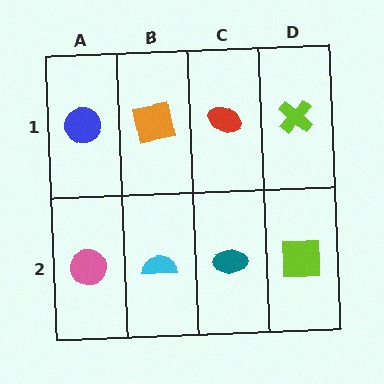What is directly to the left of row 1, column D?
A red ellipse.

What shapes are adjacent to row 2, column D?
A lime cross (row 1, column D), a teal ellipse (row 2, column C).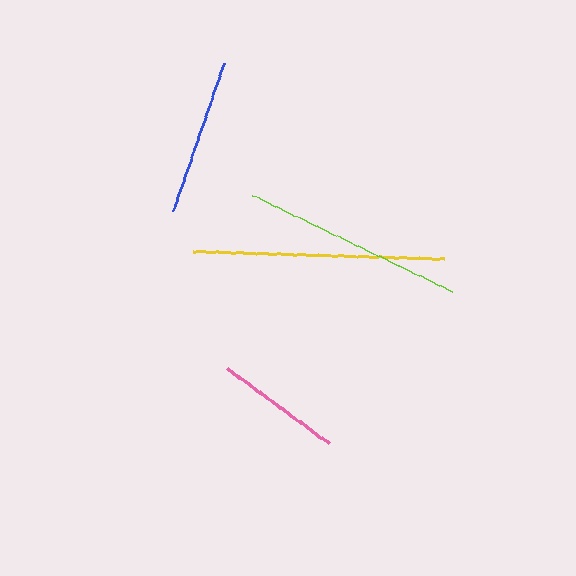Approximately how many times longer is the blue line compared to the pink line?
The blue line is approximately 1.2 times the length of the pink line.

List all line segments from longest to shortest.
From longest to shortest: yellow, lime, blue, pink.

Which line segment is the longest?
The yellow line is the longest at approximately 251 pixels.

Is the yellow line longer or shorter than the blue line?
The yellow line is longer than the blue line.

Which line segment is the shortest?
The pink line is the shortest at approximately 127 pixels.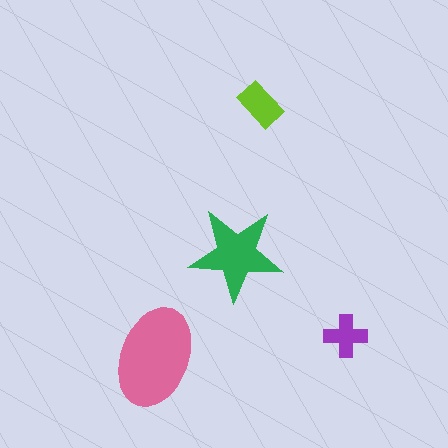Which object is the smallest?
The purple cross.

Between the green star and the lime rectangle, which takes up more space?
The green star.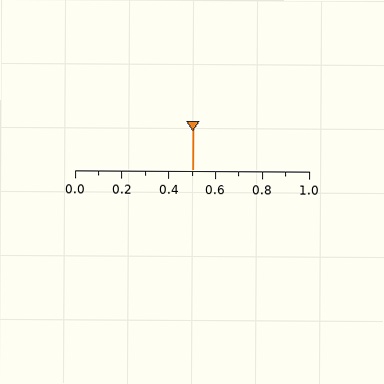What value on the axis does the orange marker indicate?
The marker indicates approximately 0.5.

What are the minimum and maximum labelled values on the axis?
The axis runs from 0.0 to 1.0.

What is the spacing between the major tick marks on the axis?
The major ticks are spaced 0.2 apart.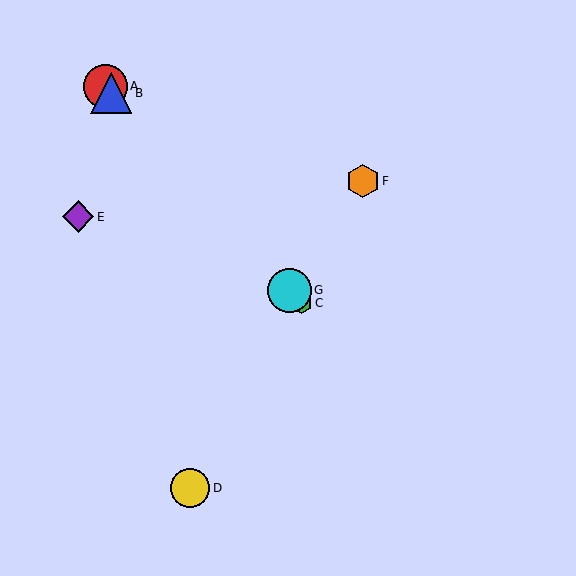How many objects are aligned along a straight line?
4 objects (A, B, C, G) are aligned along a straight line.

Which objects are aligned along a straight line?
Objects A, B, C, G are aligned along a straight line.